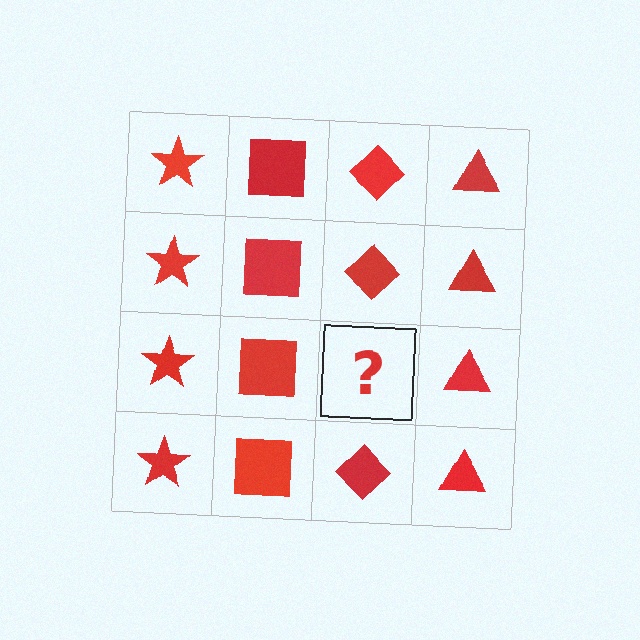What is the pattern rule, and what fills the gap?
The rule is that each column has a consistent shape. The gap should be filled with a red diamond.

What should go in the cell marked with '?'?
The missing cell should contain a red diamond.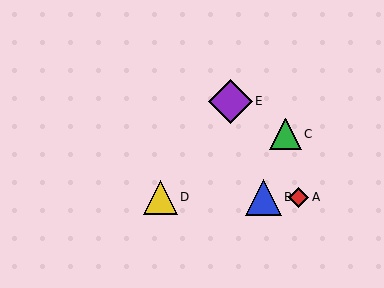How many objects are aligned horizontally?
3 objects (A, B, D) are aligned horizontally.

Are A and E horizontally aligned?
No, A is at y≈197 and E is at y≈101.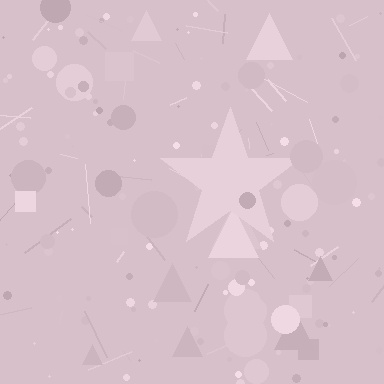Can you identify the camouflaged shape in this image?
The camouflaged shape is a star.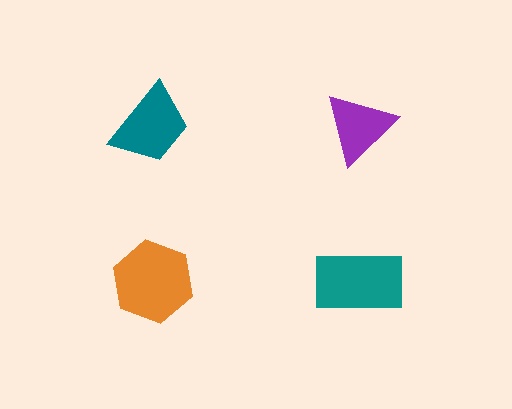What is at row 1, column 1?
A teal trapezoid.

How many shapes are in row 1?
2 shapes.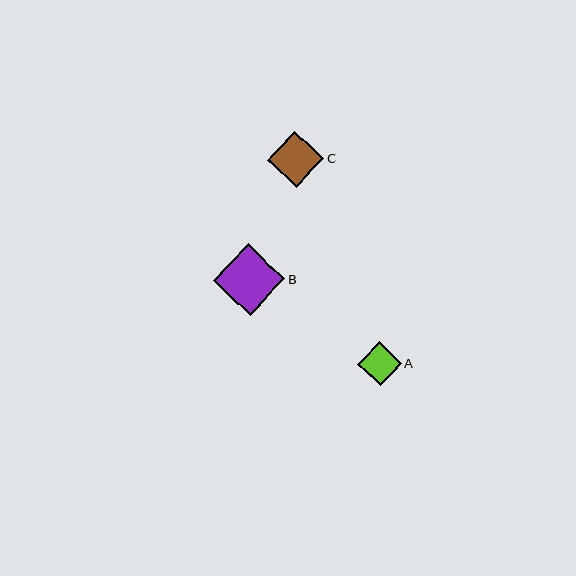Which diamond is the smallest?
Diamond A is the smallest with a size of approximately 44 pixels.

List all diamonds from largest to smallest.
From largest to smallest: B, C, A.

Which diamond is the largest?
Diamond B is the largest with a size of approximately 71 pixels.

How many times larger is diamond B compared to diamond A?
Diamond B is approximately 1.6 times the size of diamond A.